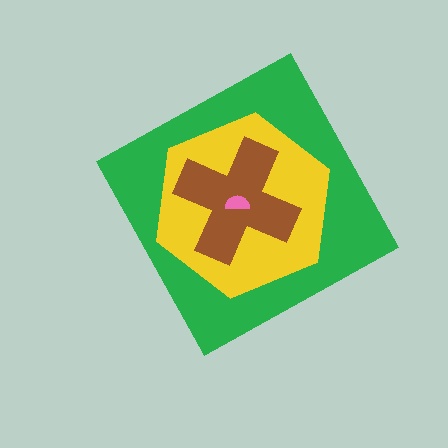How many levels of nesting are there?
4.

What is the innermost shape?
The pink semicircle.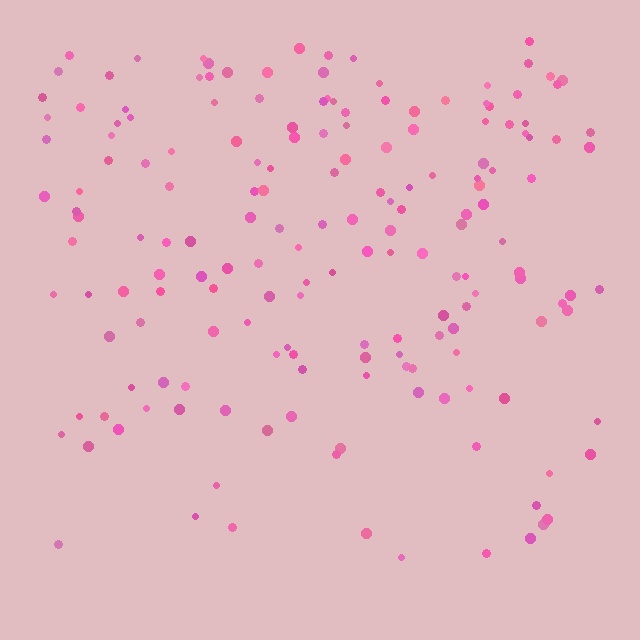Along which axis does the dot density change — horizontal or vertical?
Vertical.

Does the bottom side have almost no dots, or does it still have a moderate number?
Still a moderate number, just noticeably fewer than the top.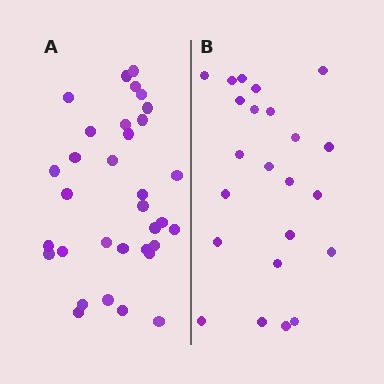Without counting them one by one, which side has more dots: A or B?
Region A (the left region) has more dots.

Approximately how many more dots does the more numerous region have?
Region A has roughly 10 or so more dots than region B.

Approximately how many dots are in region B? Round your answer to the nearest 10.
About 20 dots. (The exact count is 23, which rounds to 20.)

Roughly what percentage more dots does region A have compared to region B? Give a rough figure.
About 45% more.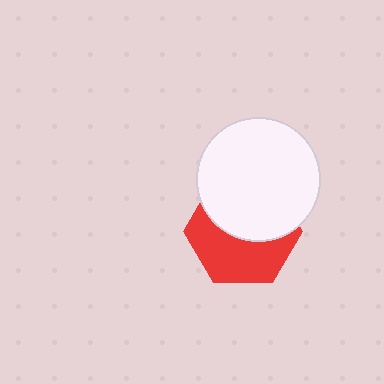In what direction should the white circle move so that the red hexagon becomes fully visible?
The white circle should move up. That is the shortest direction to clear the overlap and leave the red hexagon fully visible.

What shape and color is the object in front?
The object in front is a white circle.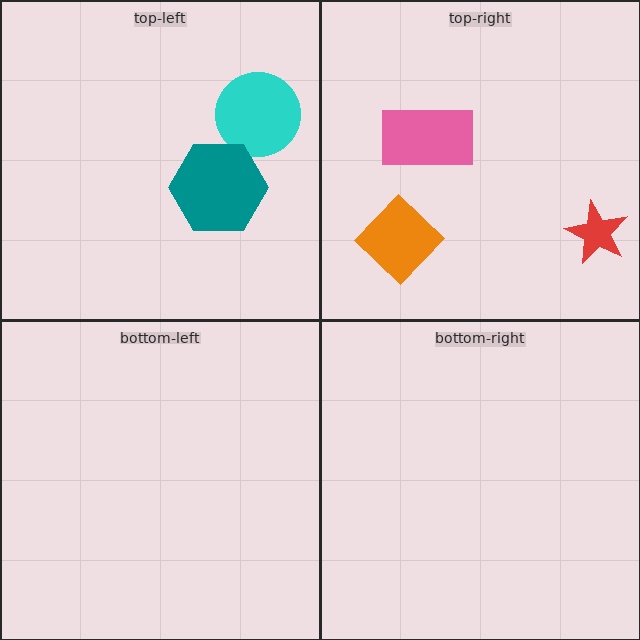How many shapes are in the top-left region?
2.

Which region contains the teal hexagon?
The top-left region.